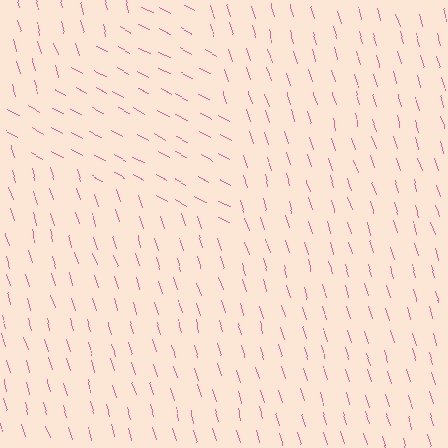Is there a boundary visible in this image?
Yes, there is a texture boundary formed by a change in line orientation.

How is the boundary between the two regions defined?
The boundary is defined purely by a change in line orientation (approximately 45 degrees difference). All lines are the same color and thickness.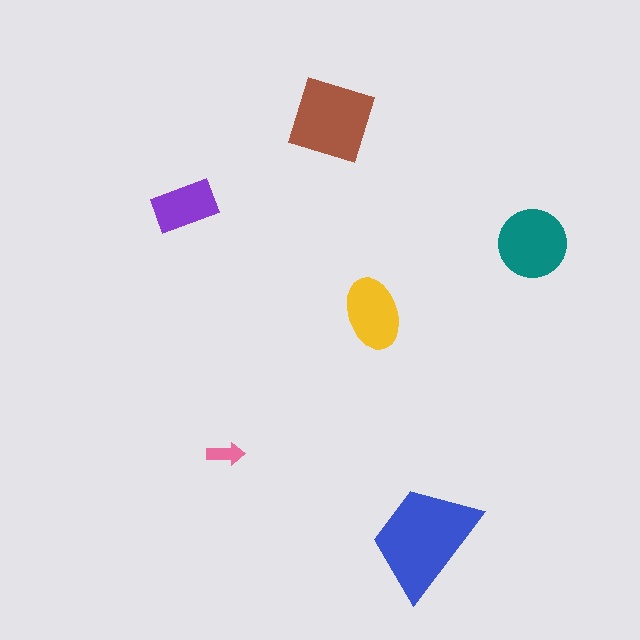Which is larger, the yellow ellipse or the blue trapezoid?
The blue trapezoid.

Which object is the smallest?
The pink arrow.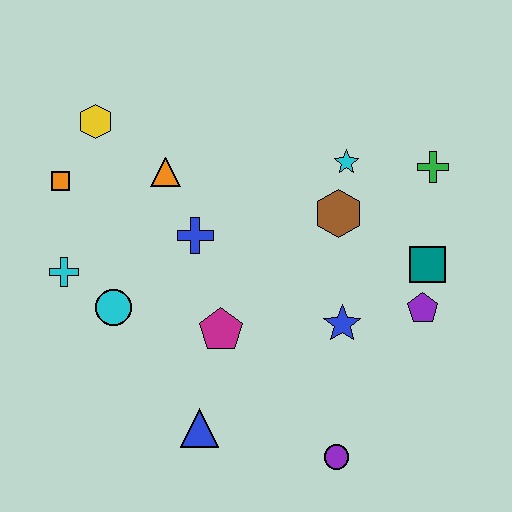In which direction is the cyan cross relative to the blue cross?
The cyan cross is to the left of the blue cross.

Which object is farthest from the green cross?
The cyan cross is farthest from the green cross.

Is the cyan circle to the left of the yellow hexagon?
No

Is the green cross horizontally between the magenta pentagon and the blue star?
No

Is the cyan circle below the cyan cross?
Yes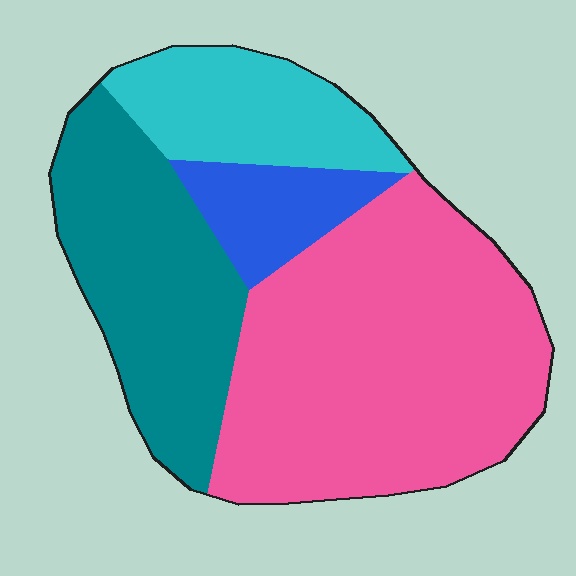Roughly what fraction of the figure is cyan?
Cyan takes up about one sixth (1/6) of the figure.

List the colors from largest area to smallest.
From largest to smallest: pink, teal, cyan, blue.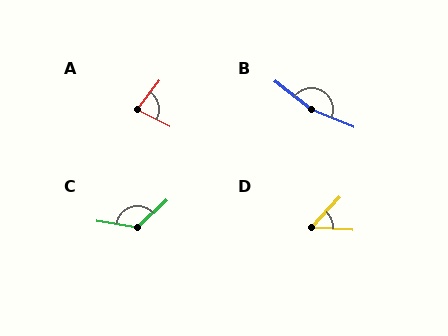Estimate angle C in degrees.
Approximately 129 degrees.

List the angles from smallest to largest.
D (51°), A (80°), C (129°), B (165°).